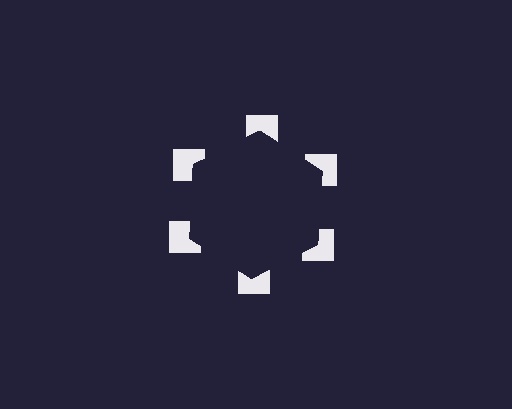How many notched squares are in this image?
There are 6 — one at each vertex of the illusory hexagon.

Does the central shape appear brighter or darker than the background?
It typically appears slightly darker than the background, even though no actual brightness change is drawn.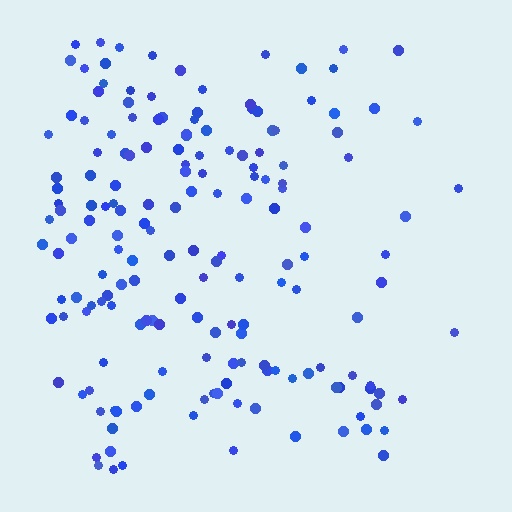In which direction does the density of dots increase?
From right to left, with the left side densest.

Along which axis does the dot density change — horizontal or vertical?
Horizontal.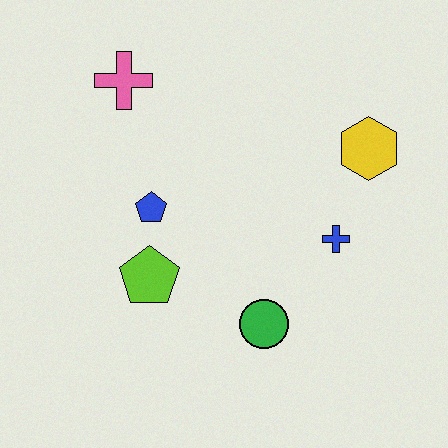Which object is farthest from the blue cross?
The pink cross is farthest from the blue cross.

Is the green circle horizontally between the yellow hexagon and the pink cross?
Yes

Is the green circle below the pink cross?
Yes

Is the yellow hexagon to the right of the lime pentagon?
Yes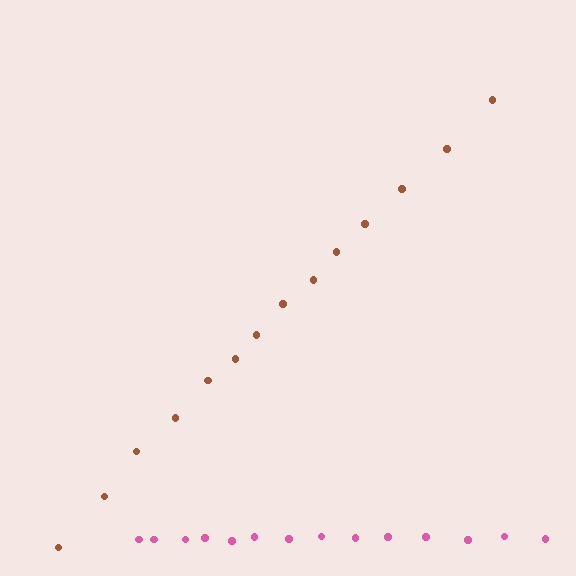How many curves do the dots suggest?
There are 2 distinct paths.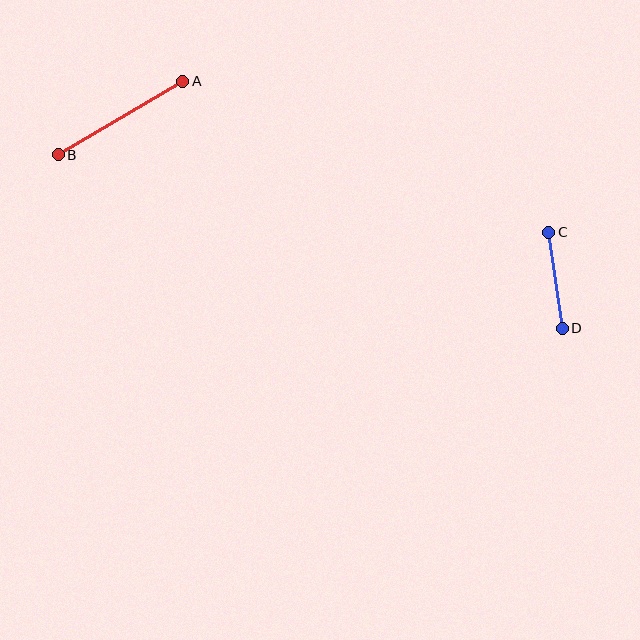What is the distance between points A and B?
The distance is approximately 145 pixels.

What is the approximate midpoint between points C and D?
The midpoint is at approximately (556, 280) pixels.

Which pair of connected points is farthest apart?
Points A and B are farthest apart.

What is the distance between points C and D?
The distance is approximately 97 pixels.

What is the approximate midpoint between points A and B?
The midpoint is at approximately (120, 118) pixels.